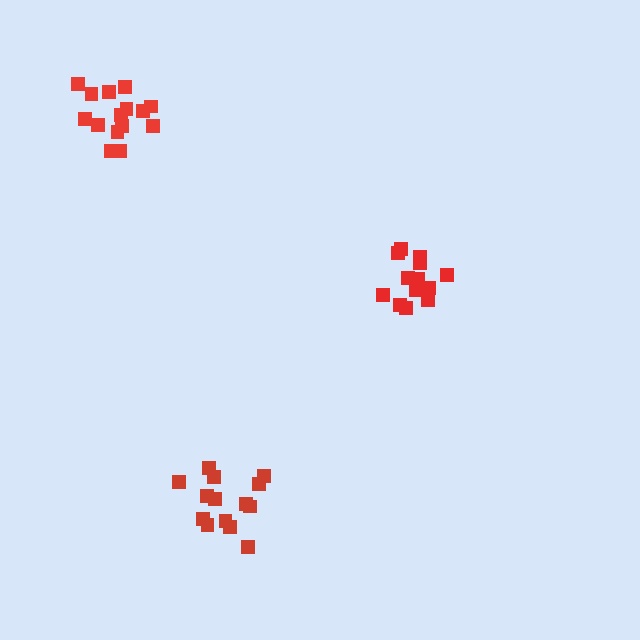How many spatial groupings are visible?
There are 3 spatial groupings.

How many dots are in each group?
Group 1: 14 dots, Group 2: 15 dots, Group 3: 14 dots (43 total).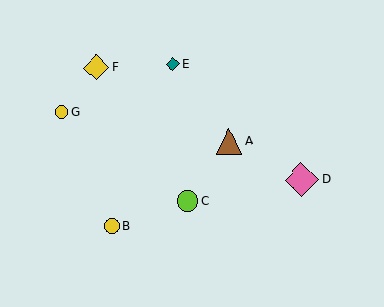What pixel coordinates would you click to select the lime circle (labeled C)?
Click at (188, 201) to select the lime circle C.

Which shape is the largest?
The pink diamond (labeled D) is the largest.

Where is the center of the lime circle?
The center of the lime circle is at (188, 201).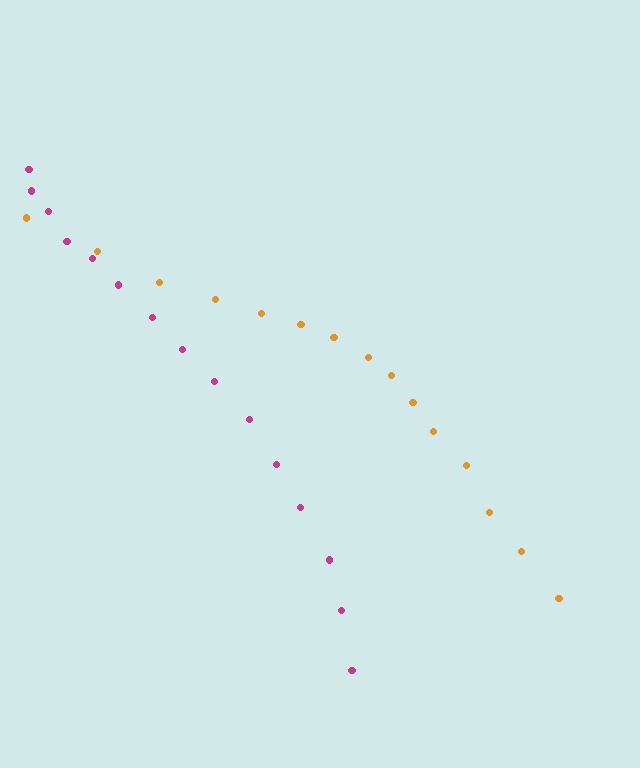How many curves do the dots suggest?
There are 2 distinct paths.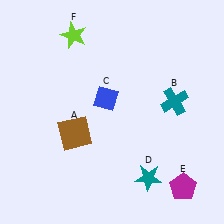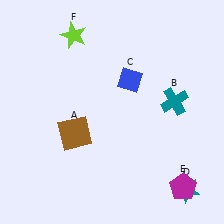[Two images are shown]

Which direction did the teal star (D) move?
The teal star (D) moved right.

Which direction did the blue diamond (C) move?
The blue diamond (C) moved right.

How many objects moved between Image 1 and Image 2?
2 objects moved between the two images.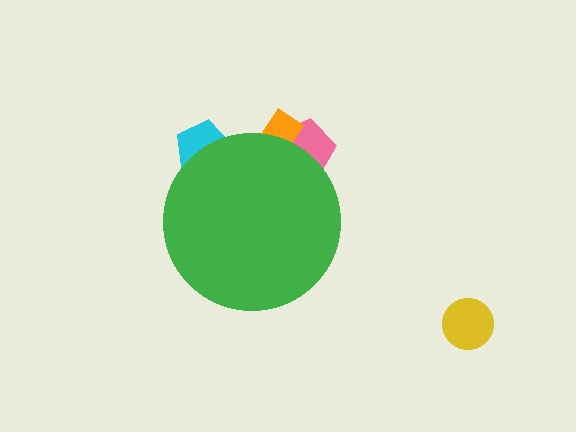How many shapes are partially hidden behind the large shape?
3 shapes are partially hidden.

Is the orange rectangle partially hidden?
Yes, the orange rectangle is partially hidden behind the green circle.